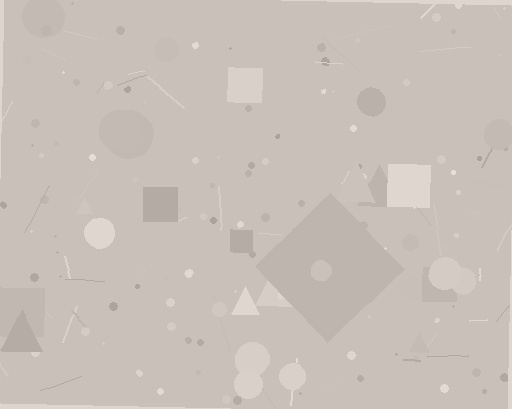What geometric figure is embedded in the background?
A diamond is embedded in the background.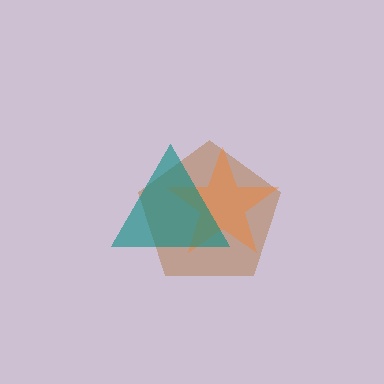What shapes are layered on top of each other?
The layered shapes are: a brown pentagon, an orange star, a teal triangle.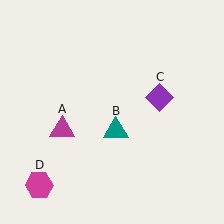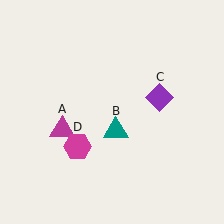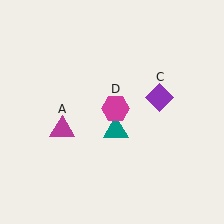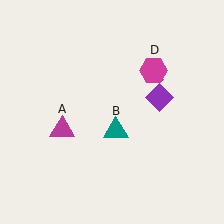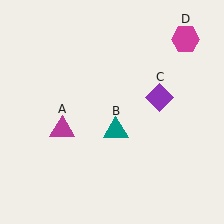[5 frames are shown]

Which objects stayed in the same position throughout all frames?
Magenta triangle (object A) and teal triangle (object B) and purple diamond (object C) remained stationary.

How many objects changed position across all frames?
1 object changed position: magenta hexagon (object D).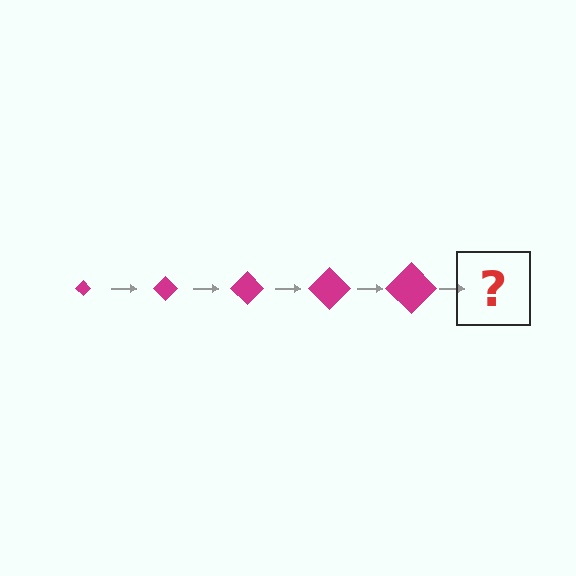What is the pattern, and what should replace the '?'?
The pattern is that the diamond gets progressively larger each step. The '?' should be a magenta diamond, larger than the previous one.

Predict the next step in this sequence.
The next step is a magenta diamond, larger than the previous one.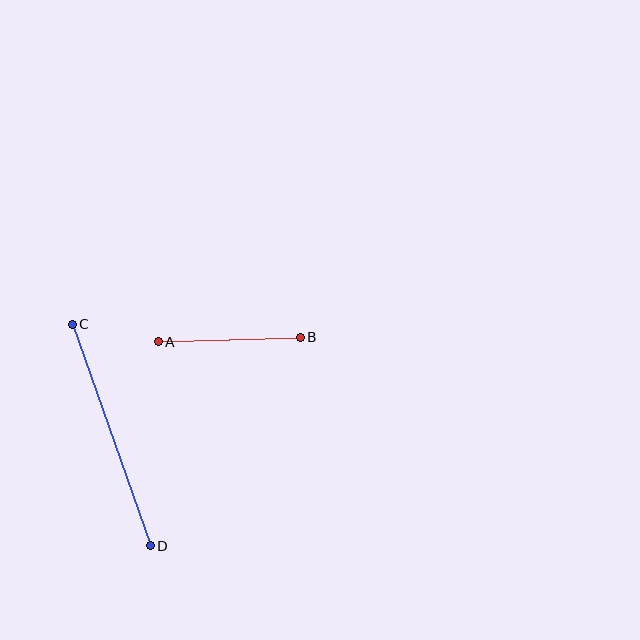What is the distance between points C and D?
The distance is approximately 235 pixels.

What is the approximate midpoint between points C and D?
The midpoint is at approximately (111, 435) pixels.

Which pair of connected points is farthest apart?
Points C and D are farthest apart.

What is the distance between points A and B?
The distance is approximately 142 pixels.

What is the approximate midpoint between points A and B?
The midpoint is at approximately (229, 340) pixels.